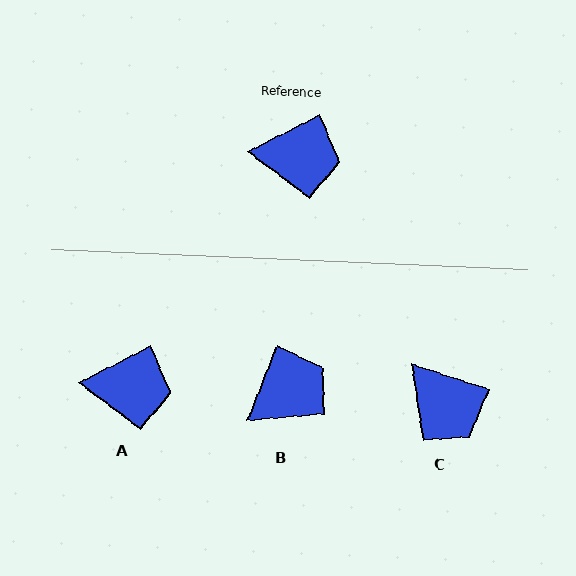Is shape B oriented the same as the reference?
No, it is off by about 41 degrees.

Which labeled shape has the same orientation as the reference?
A.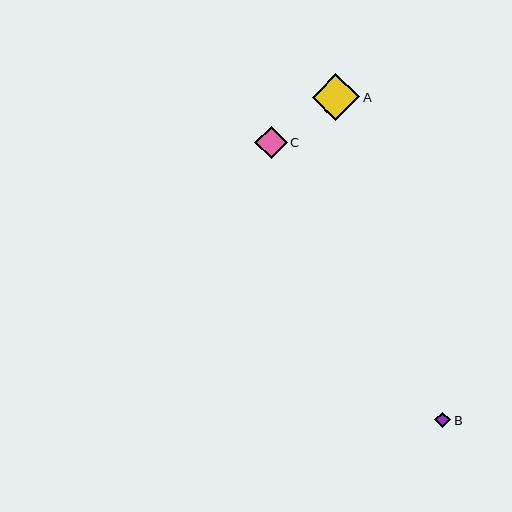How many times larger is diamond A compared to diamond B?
Diamond A is approximately 3.0 times the size of diamond B.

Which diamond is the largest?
Diamond A is the largest with a size of approximately 48 pixels.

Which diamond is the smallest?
Diamond B is the smallest with a size of approximately 16 pixels.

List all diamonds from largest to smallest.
From largest to smallest: A, C, B.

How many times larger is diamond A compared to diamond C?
Diamond A is approximately 1.5 times the size of diamond C.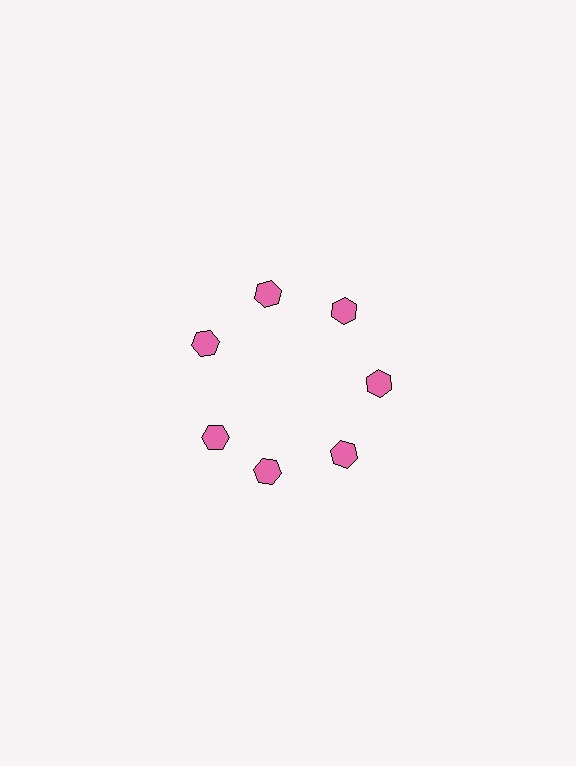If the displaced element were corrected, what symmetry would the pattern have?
It would have 7-fold rotational symmetry — the pattern would map onto itself every 51 degrees.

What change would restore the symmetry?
The symmetry would be restored by rotating it back into even spacing with its neighbors so that all 7 hexagons sit at equal angles and equal distance from the center.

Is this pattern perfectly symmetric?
No. The 7 pink hexagons are arranged in a ring, but one element near the 8 o'clock position is rotated out of alignment along the ring, breaking the 7-fold rotational symmetry.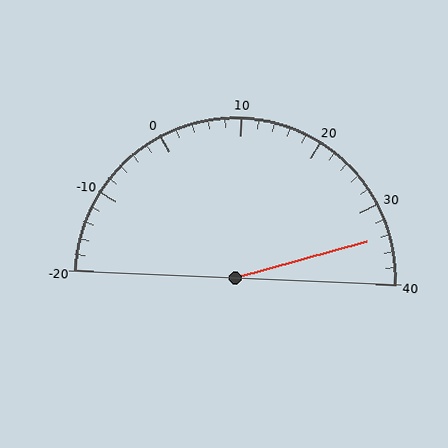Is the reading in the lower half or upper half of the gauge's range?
The reading is in the upper half of the range (-20 to 40).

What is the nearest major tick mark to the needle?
The nearest major tick mark is 30.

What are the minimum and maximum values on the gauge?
The gauge ranges from -20 to 40.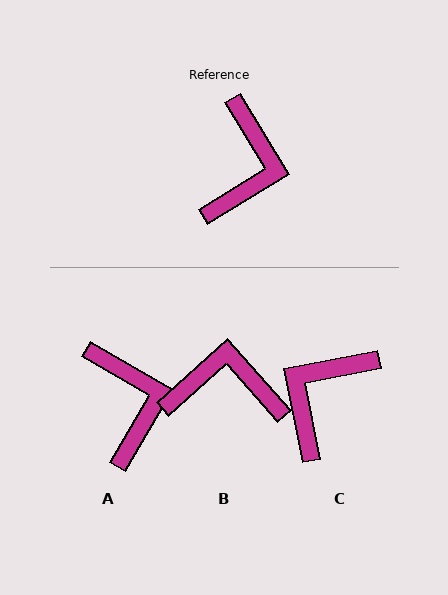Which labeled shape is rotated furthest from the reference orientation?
C, about 160 degrees away.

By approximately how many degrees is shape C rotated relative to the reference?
Approximately 160 degrees counter-clockwise.